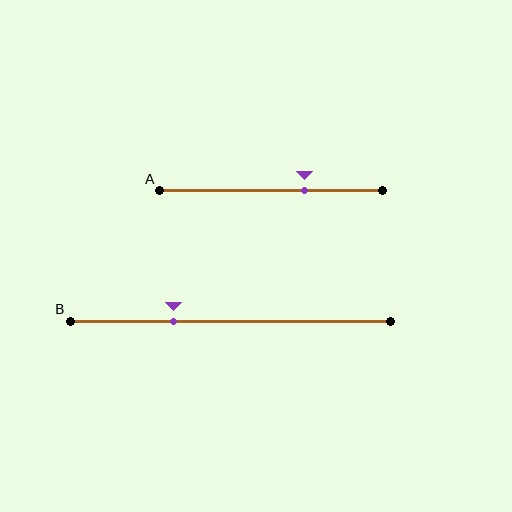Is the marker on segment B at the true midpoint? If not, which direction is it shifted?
No, the marker on segment B is shifted to the left by about 18% of the segment length.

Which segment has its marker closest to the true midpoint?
Segment A has its marker closest to the true midpoint.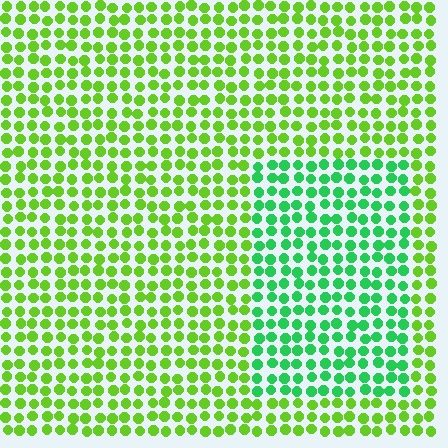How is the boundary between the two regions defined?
The boundary is defined purely by a slight shift in hue (about 41 degrees). Spacing, size, and orientation are identical on both sides.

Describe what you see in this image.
The image is filled with small lime elements in a uniform arrangement. A rectangle-shaped region is visible where the elements are tinted to a slightly different hue, forming a subtle color boundary.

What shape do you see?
I see a rectangle.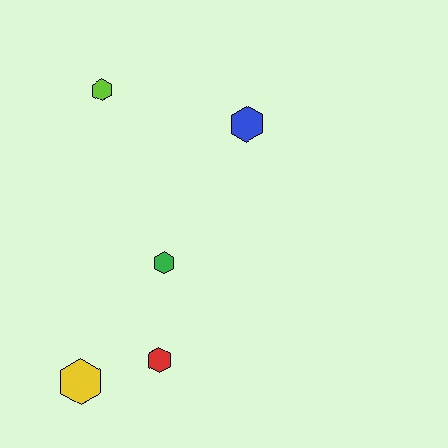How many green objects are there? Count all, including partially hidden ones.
There is 1 green object.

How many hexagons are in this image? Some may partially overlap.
There are 5 hexagons.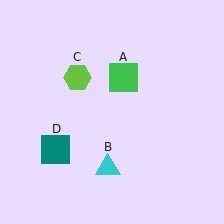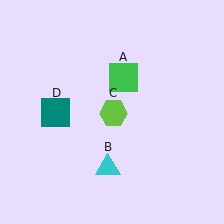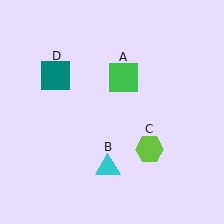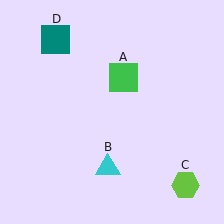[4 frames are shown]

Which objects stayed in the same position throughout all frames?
Green square (object A) and cyan triangle (object B) remained stationary.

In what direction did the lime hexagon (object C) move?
The lime hexagon (object C) moved down and to the right.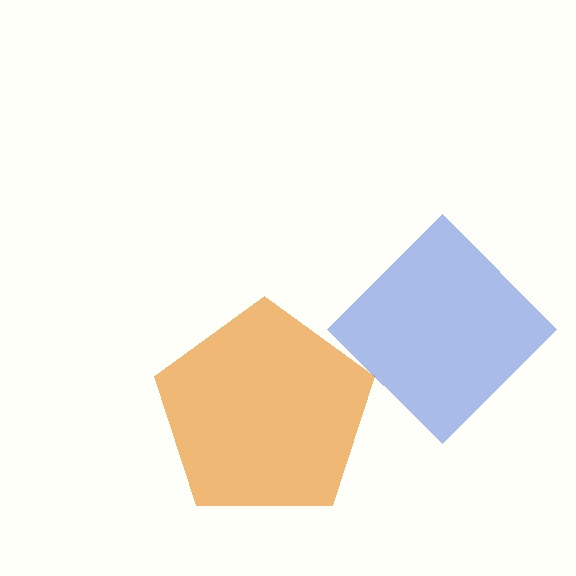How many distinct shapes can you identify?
There are 2 distinct shapes: an orange pentagon, a blue diamond.